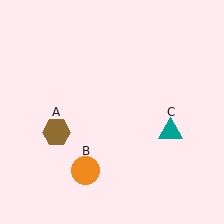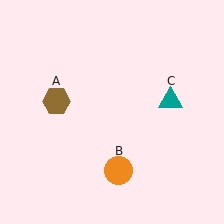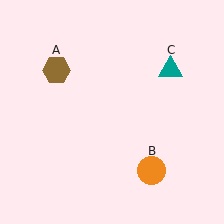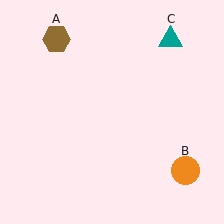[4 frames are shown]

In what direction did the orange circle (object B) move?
The orange circle (object B) moved right.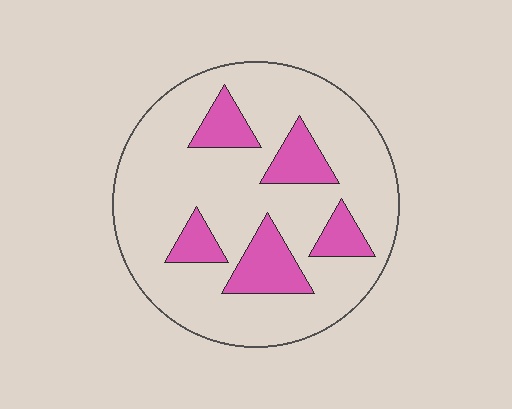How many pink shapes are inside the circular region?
5.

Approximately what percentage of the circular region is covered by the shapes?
Approximately 20%.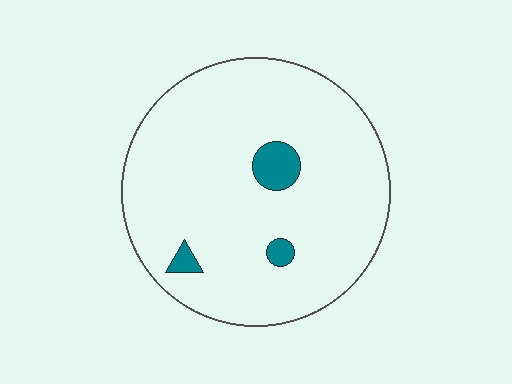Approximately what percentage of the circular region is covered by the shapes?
Approximately 5%.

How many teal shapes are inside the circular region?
3.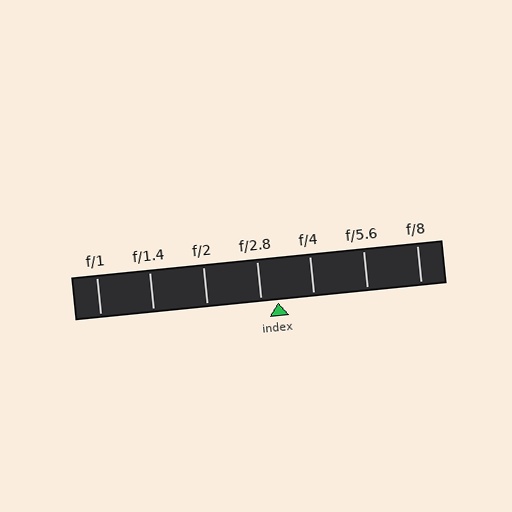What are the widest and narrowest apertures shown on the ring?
The widest aperture shown is f/1 and the narrowest is f/8.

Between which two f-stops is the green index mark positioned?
The index mark is between f/2.8 and f/4.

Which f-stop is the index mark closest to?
The index mark is closest to f/2.8.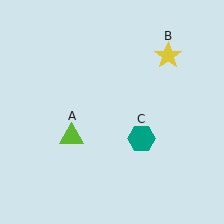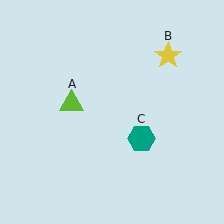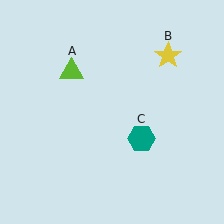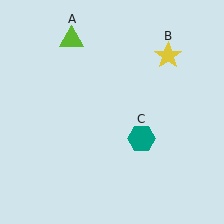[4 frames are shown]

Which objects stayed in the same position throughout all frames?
Yellow star (object B) and teal hexagon (object C) remained stationary.